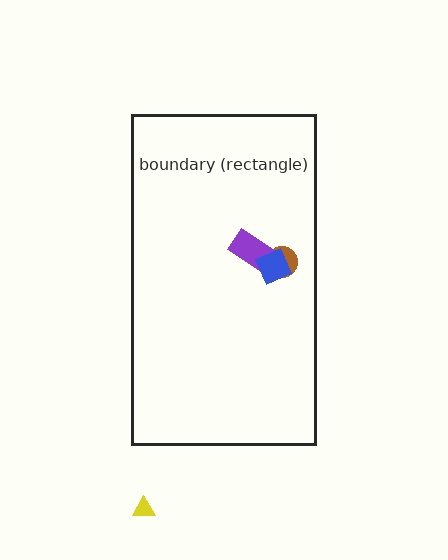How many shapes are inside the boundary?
3 inside, 1 outside.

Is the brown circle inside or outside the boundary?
Inside.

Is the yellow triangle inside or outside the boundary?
Outside.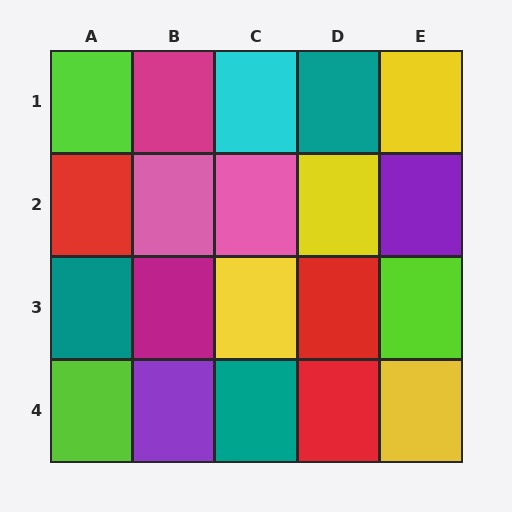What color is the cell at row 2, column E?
Purple.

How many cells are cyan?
1 cell is cyan.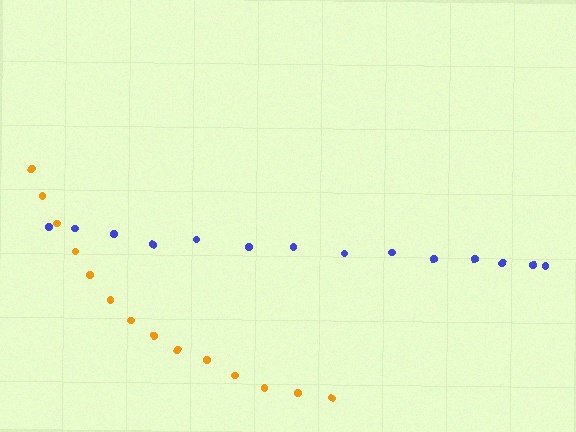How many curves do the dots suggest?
There are 2 distinct paths.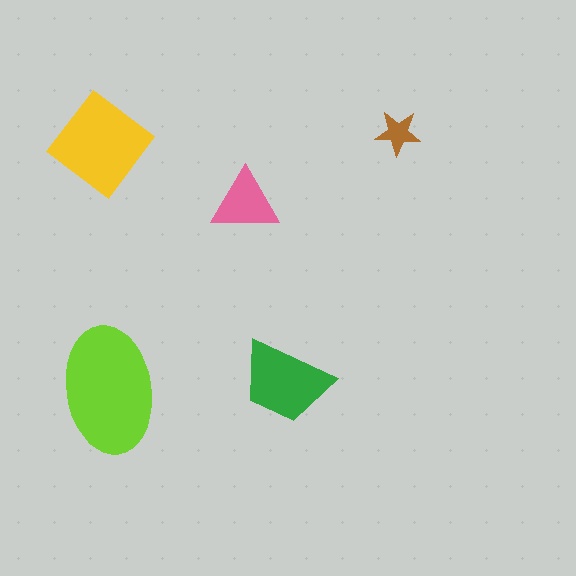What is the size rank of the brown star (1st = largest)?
5th.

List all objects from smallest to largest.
The brown star, the pink triangle, the green trapezoid, the yellow diamond, the lime ellipse.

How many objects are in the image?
There are 5 objects in the image.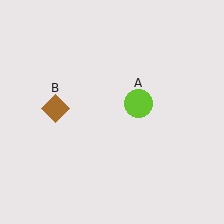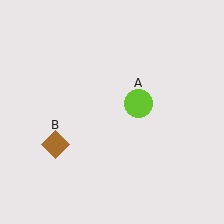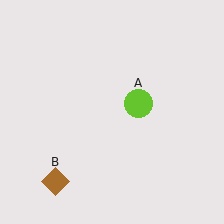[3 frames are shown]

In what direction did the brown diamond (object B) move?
The brown diamond (object B) moved down.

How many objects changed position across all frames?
1 object changed position: brown diamond (object B).